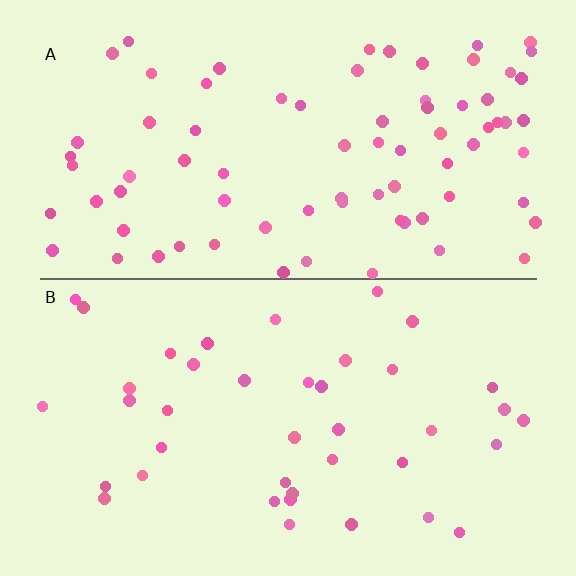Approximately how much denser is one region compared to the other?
Approximately 1.9× — region A over region B.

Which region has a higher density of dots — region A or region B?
A (the top).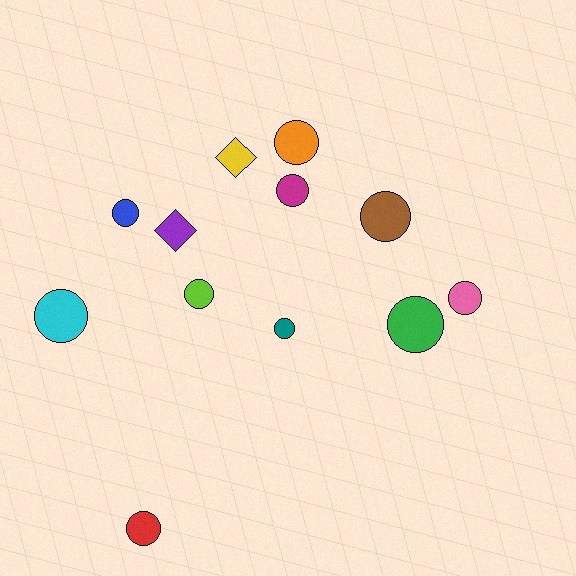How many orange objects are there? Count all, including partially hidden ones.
There is 1 orange object.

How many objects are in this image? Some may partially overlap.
There are 12 objects.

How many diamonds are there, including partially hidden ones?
There are 2 diamonds.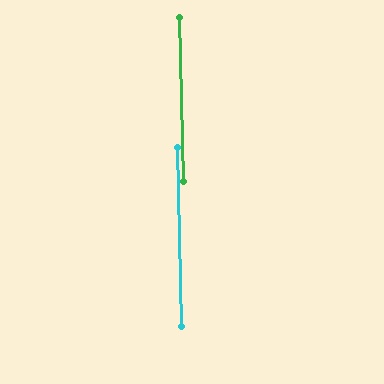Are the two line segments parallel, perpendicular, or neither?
Parallel — their directions differ by only 0.1°.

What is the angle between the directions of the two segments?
Approximately 0 degrees.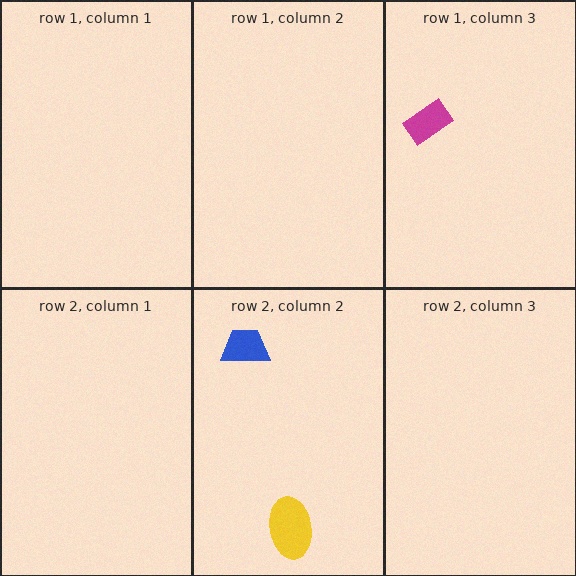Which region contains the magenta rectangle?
The row 1, column 3 region.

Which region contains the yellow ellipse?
The row 2, column 2 region.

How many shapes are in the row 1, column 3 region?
1.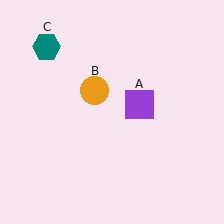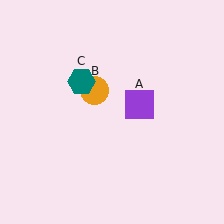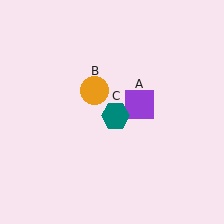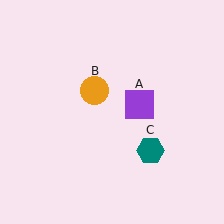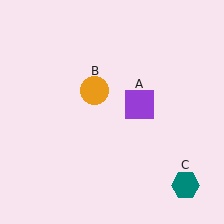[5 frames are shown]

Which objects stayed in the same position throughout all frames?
Purple square (object A) and orange circle (object B) remained stationary.